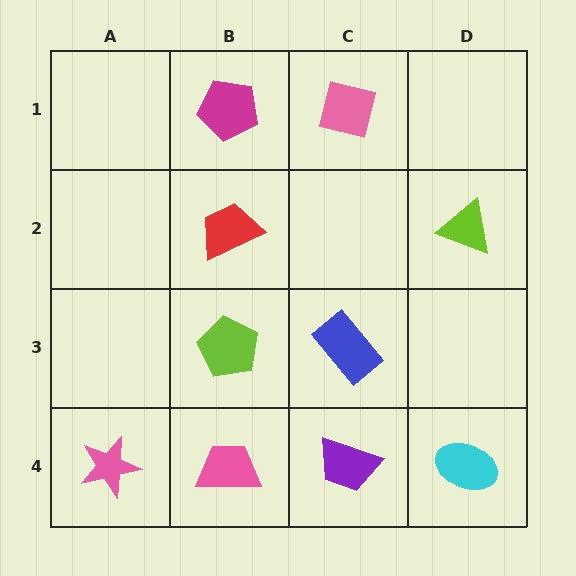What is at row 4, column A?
A pink star.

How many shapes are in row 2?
2 shapes.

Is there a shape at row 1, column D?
No, that cell is empty.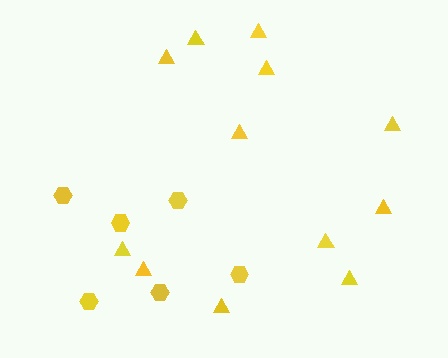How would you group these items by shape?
There are 2 groups: one group of triangles (12) and one group of hexagons (6).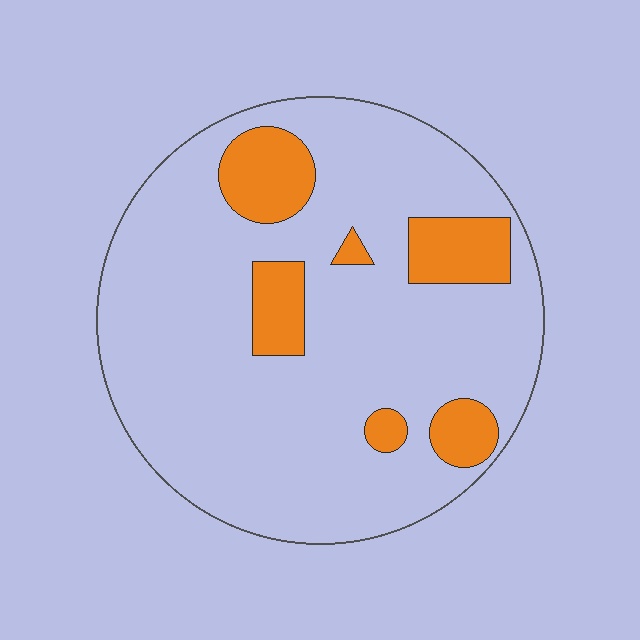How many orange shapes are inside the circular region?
6.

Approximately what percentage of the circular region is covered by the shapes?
Approximately 15%.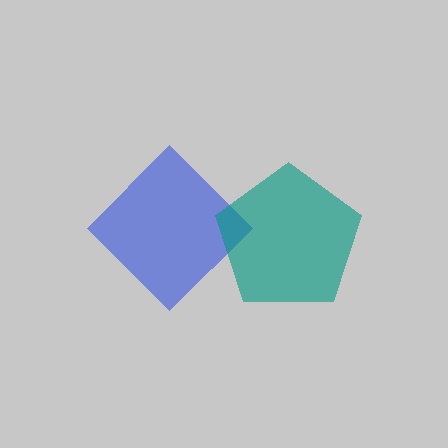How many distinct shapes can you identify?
There are 2 distinct shapes: a blue diamond, a teal pentagon.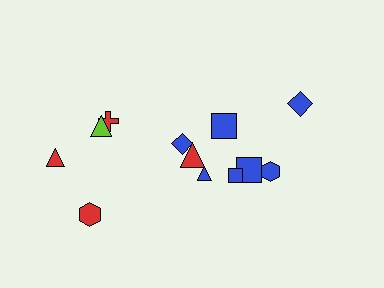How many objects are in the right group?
There are 7 objects.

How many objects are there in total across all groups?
There are 12 objects.